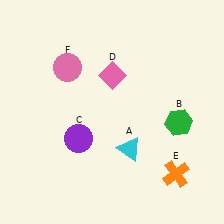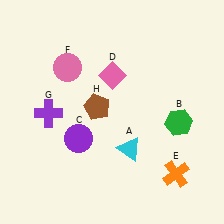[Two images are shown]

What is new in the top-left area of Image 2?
A brown pentagon (H) was added in the top-left area of Image 2.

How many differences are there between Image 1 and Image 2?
There are 2 differences between the two images.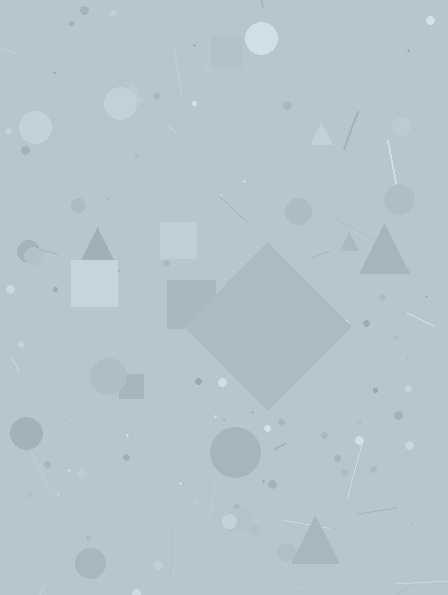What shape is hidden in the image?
A diamond is hidden in the image.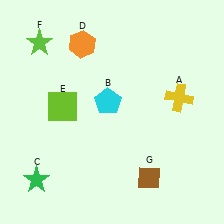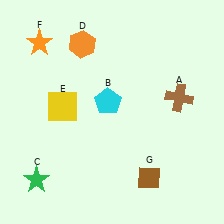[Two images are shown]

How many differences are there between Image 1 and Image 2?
There are 3 differences between the two images.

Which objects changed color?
A changed from yellow to brown. E changed from lime to yellow. F changed from lime to orange.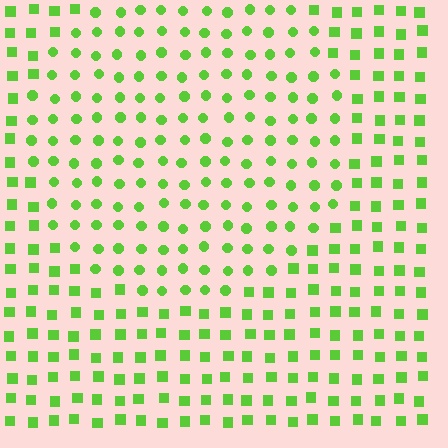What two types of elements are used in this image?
The image uses circles inside the circle region and squares outside it.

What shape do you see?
I see a circle.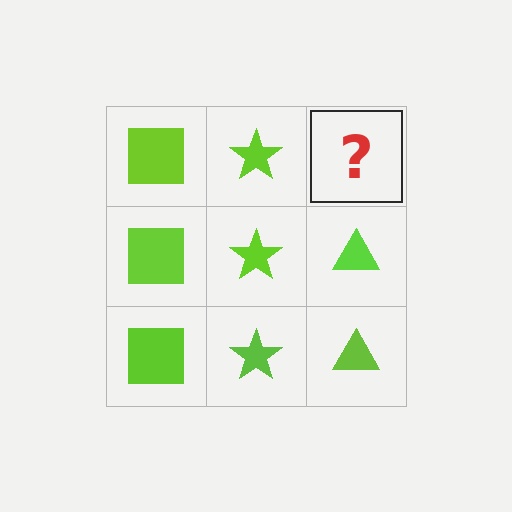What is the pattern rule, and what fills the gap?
The rule is that each column has a consistent shape. The gap should be filled with a lime triangle.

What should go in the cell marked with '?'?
The missing cell should contain a lime triangle.